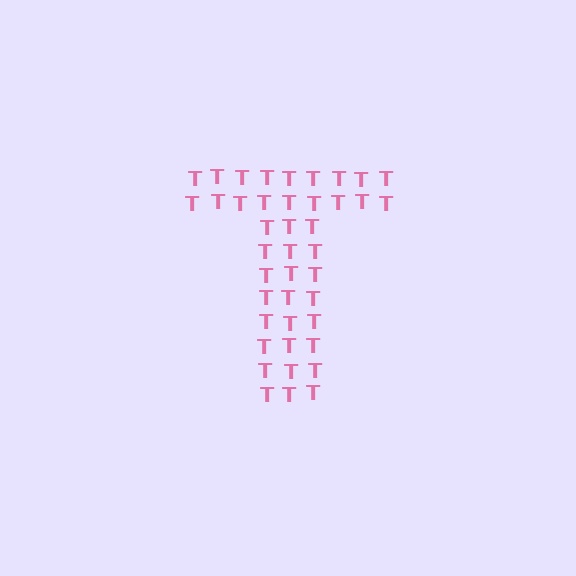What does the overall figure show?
The overall figure shows the letter T.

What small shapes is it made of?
It is made of small letter T's.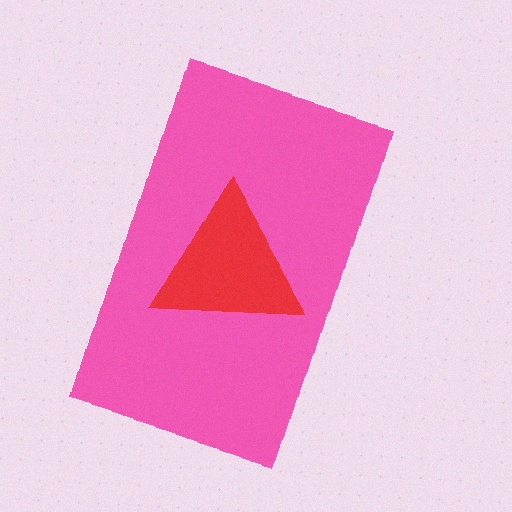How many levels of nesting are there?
2.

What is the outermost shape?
The pink rectangle.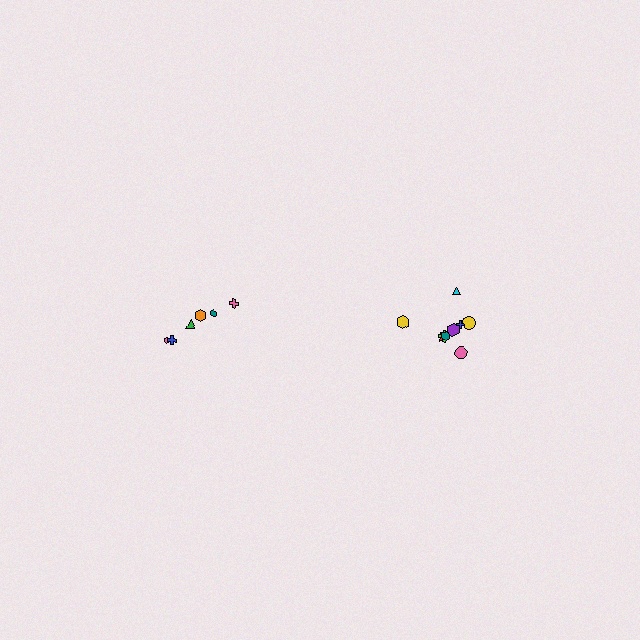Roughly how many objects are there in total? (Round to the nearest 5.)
Roughly 15 objects in total.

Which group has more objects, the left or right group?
The right group.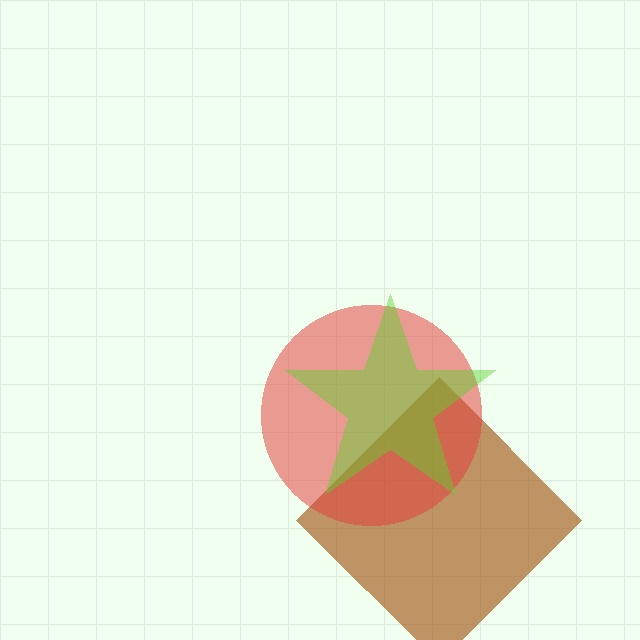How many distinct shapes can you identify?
There are 3 distinct shapes: a brown diamond, a red circle, a lime star.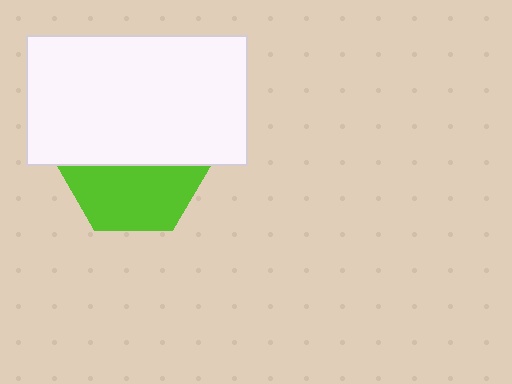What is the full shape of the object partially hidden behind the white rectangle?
The partially hidden object is a lime hexagon.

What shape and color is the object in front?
The object in front is a white rectangle.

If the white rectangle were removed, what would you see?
You would see the complete lime hexagon.